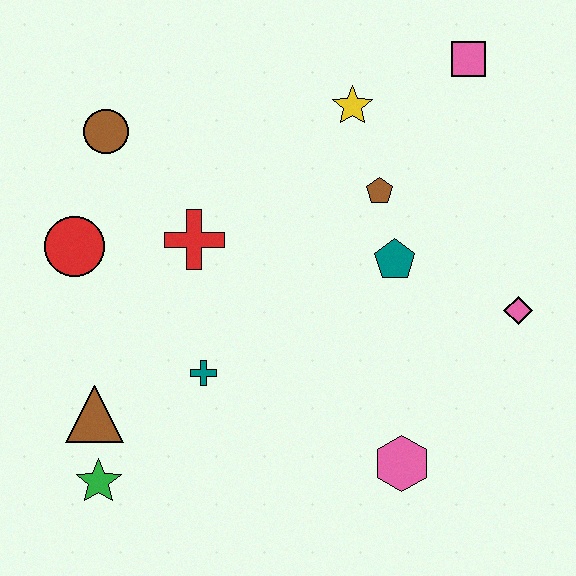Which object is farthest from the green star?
The pink square is farthest from the green star.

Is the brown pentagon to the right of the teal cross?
Yes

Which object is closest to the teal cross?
The brown triangle is closest to the teal cross.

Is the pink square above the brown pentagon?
Yes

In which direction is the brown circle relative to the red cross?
The brown circle is above the red cross.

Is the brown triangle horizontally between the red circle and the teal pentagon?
Yes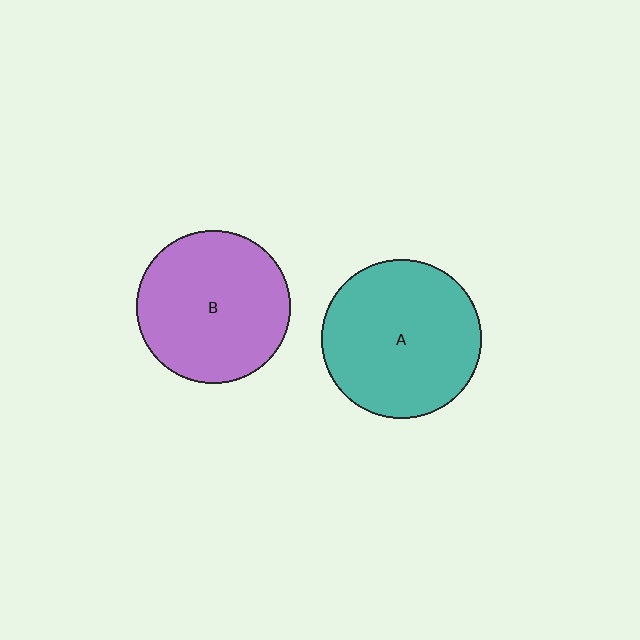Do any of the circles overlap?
No, none of the circles overlap.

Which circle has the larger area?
Circle A (teal).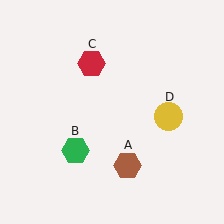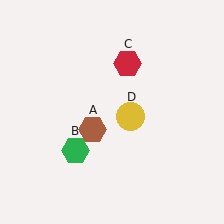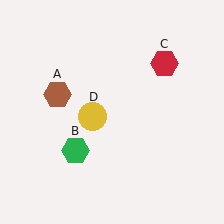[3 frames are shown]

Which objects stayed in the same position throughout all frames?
Green hexagon (object B) remained stationary.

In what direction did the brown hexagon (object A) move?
The brown hexagon (object A) moved up and to the left.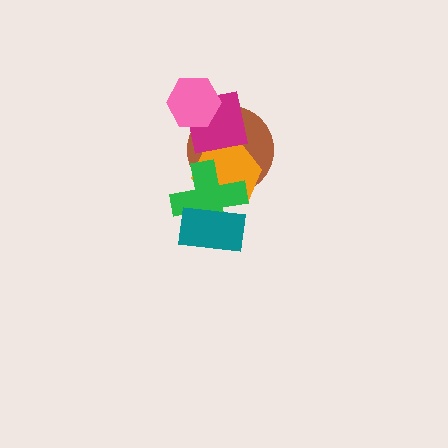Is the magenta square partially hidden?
Yes, it is partially covered by another shape.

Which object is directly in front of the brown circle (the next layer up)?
The orange hexagon is directly in front of the brown circle.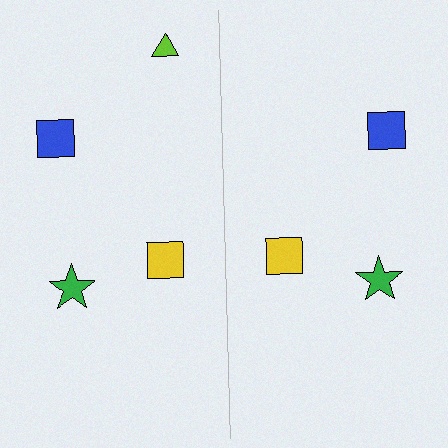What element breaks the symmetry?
A lime triangle is missing from the right side.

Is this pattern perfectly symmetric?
No, the pattern is not perfectly symmetric. A lime triangle is missing from the right side.